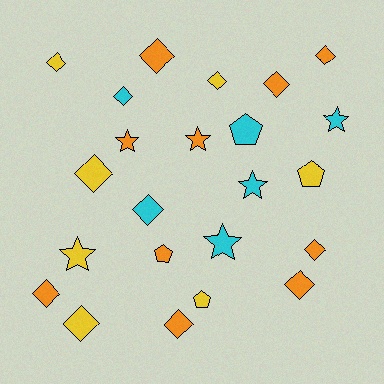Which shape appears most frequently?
Diamond, with 13 objects.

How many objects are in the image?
There are 23 objects.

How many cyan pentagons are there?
There is 1 cyan pentagon.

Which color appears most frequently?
Orange, with 10 objects.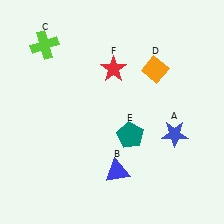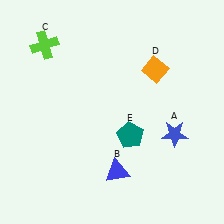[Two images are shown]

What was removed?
The red star (F) was removed in Image 2.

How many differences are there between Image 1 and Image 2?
There is 1 difference between the two images.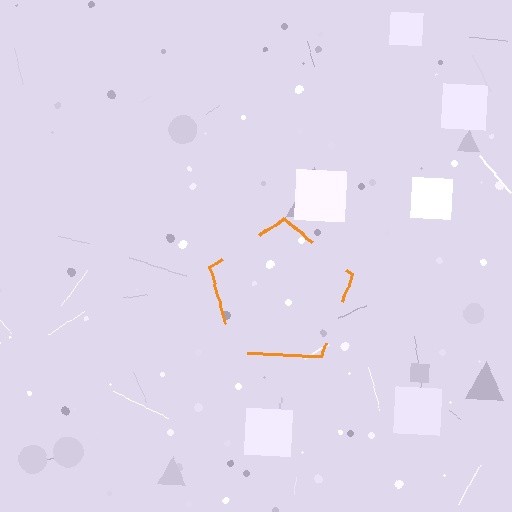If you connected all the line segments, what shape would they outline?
They would outline a pentagon.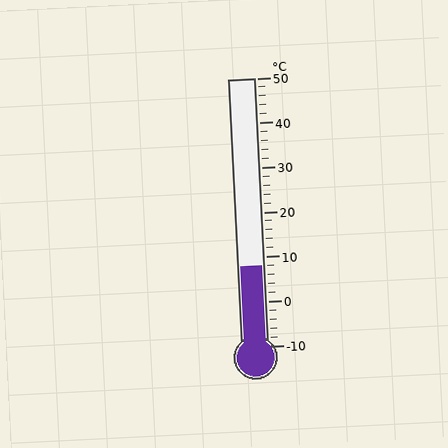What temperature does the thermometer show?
The thermometer shows approximately 8°C.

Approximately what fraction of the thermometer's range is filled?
The thermometer is filled to approximately 30% of its range.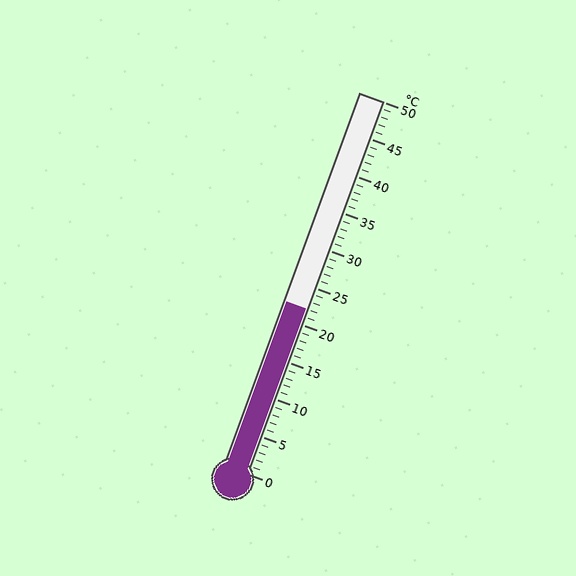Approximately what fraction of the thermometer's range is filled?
The thermometer is filled to approximately 45% of its range.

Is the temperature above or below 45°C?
The temperature is below 45°C.